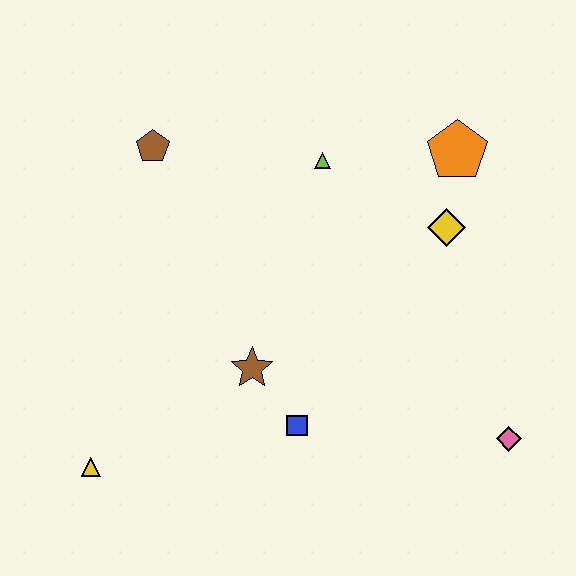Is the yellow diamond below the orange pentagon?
Yes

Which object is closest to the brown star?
The blue square is closest to the brown star.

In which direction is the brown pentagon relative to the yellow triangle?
The brown pentagon is above the yellow triangle.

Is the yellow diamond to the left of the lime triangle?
No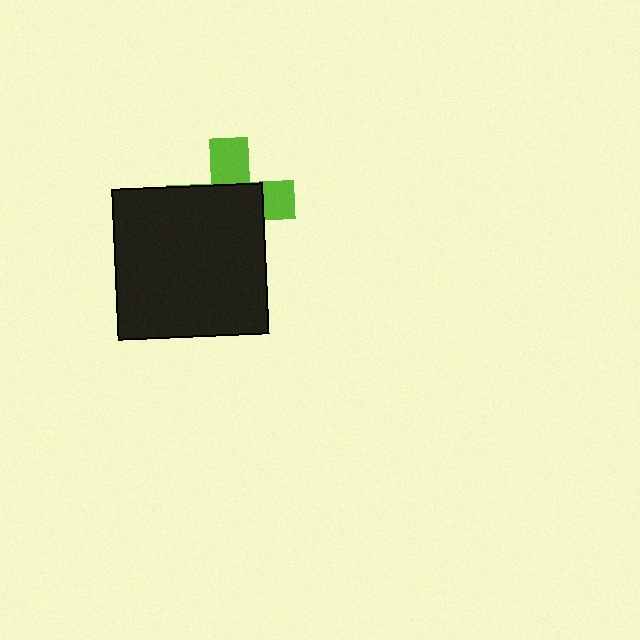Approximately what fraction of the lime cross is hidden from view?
Roughly 65% of the lime cross is hidden behind the black square.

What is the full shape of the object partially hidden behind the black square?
The partially hidden object is a lime cross.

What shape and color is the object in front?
The object in front is a black square.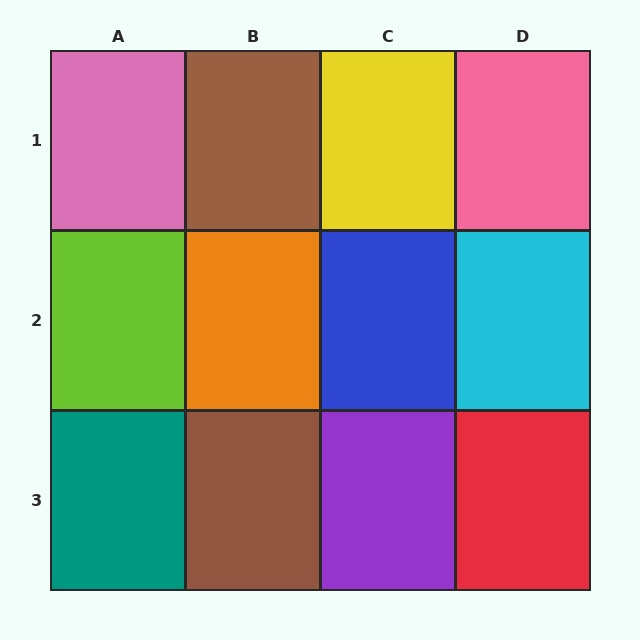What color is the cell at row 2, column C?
Blue.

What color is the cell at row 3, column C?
Purple.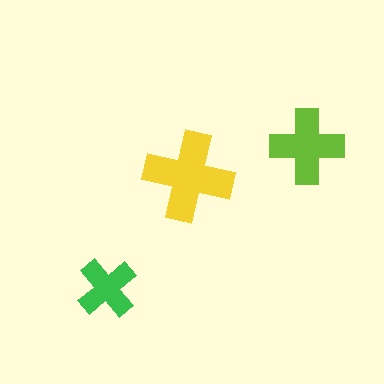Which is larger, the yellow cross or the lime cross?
The yellow one.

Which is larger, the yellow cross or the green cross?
The yellow one.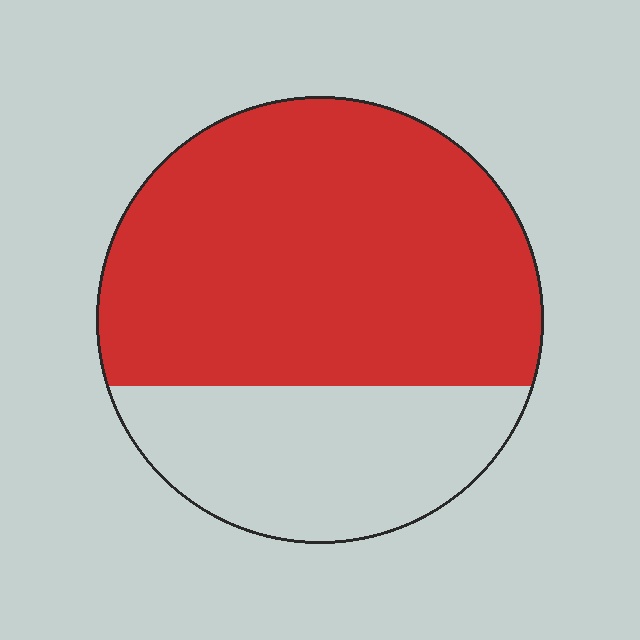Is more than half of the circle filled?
Yes.